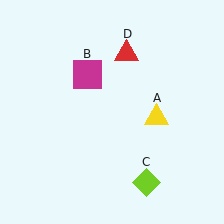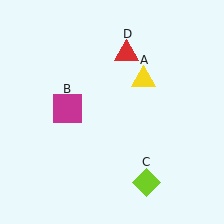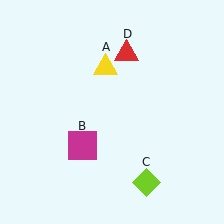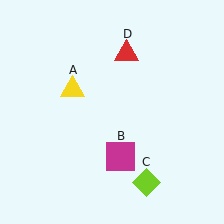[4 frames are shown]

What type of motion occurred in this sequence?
The yellow triangle (object A), magenta square (object B) rotated counterclockwise around the center of the scene.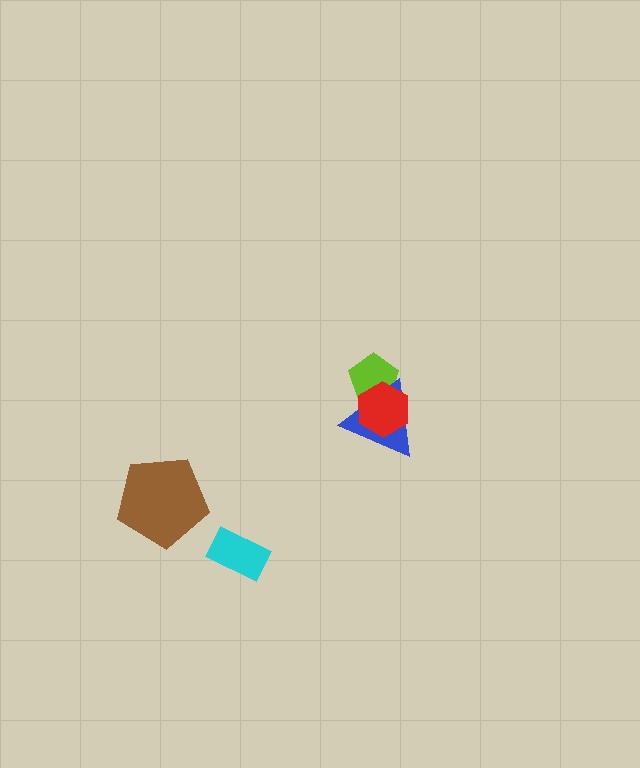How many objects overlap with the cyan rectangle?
0 objects overlap with the cyan rectangle.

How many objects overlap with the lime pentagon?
2 objects overlap with the lime pentagon.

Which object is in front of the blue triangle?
The red hexagon is in front of the blue triangle.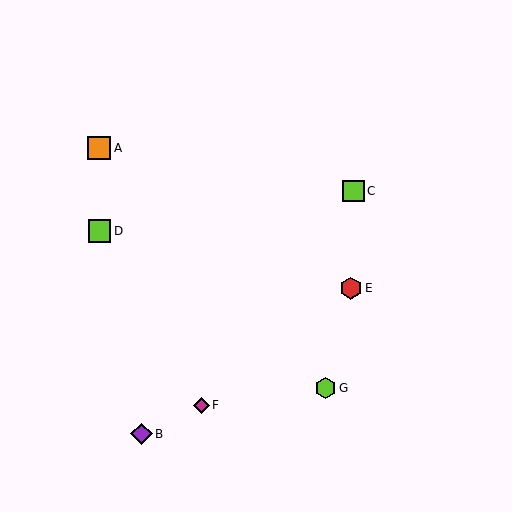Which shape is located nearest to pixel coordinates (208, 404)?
The magenta diamond (labeled F) at (201, 405) is nearest to that location.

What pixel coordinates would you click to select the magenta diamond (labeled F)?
Click at (201, 405) to select the magenta diamond F.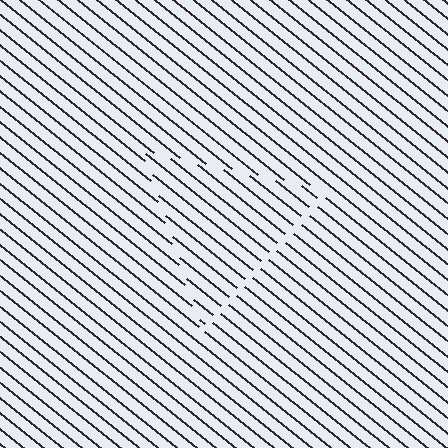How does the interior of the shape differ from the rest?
The interior of the shape contains the same grating, shifted by half a period — the contour is defined by the phase discontinuity where line-ends from the inner and outer gratings abut.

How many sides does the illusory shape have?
3 sides — the line-ends trace a triangle.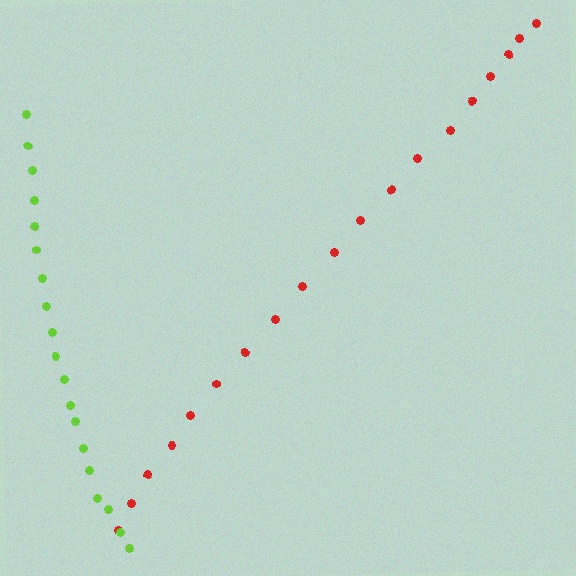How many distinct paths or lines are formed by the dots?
There are 2 distinct paths.